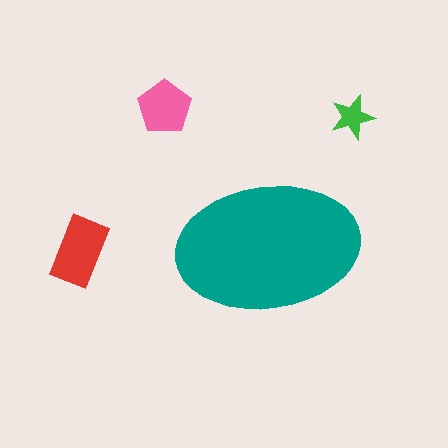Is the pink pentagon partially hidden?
No, the pink pentagon is fully visible.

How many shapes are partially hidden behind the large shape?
0 shapes are partially hidden.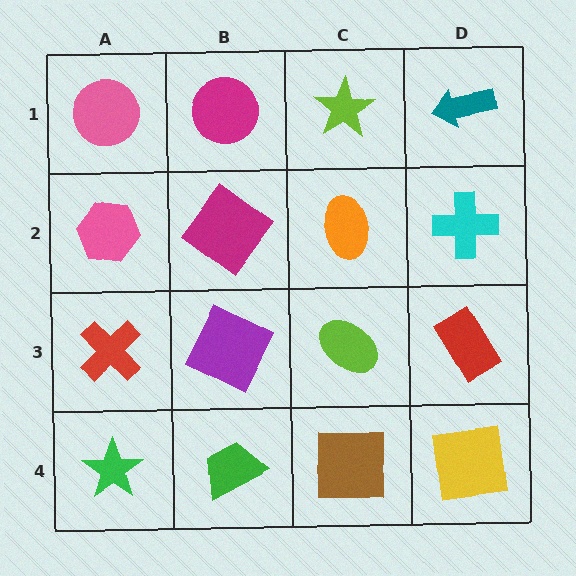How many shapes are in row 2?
4 shapes.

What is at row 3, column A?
A red cross.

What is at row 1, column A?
A pink circle.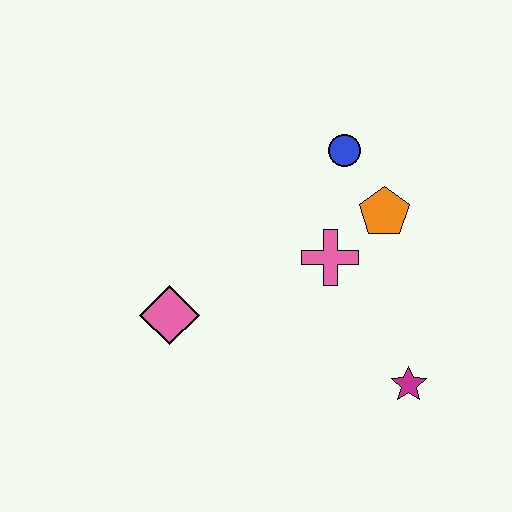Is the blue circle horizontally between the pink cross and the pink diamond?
No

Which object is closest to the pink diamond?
The pink cross is closest to the pink diamond.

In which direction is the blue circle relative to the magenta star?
The blue circle is above the magenta star.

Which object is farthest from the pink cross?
The pink diamond is farthest from the pink cross.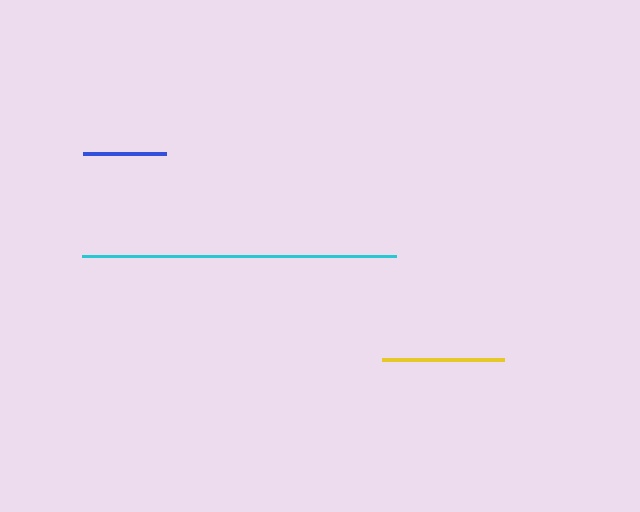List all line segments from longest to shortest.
From longest to shortest: cyan, yellow, blue.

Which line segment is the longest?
The cyan line is the longest at approximately 314 pixels.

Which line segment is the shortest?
The blue line is the shortest at approximately 83 pixels.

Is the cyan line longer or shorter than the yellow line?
The cyan line is longer than the yellow line.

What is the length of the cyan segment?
The cyan segment is approximately 314 pixels long.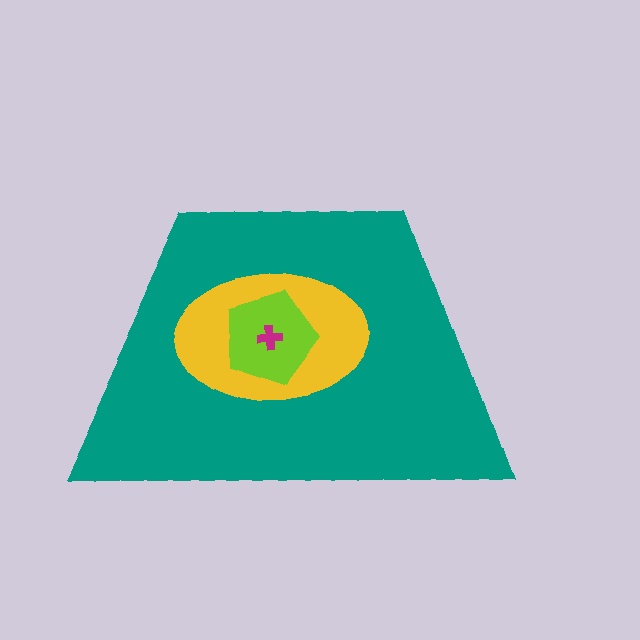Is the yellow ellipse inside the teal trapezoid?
Yes.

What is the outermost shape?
The teal trapezoid.